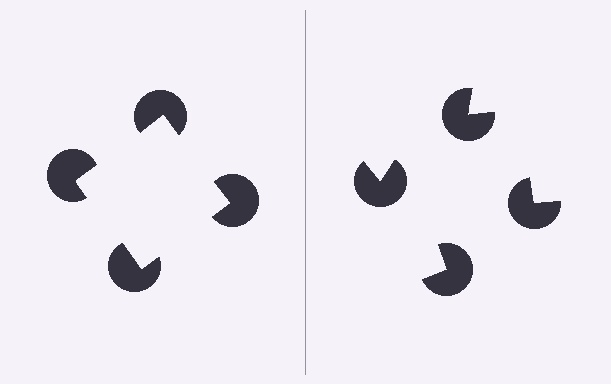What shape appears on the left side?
An illusory square.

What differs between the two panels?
The pac-man discs are positioned identically on both sides; only the wedge orientations differ. On the left they align to a square; on the right they are misaligned.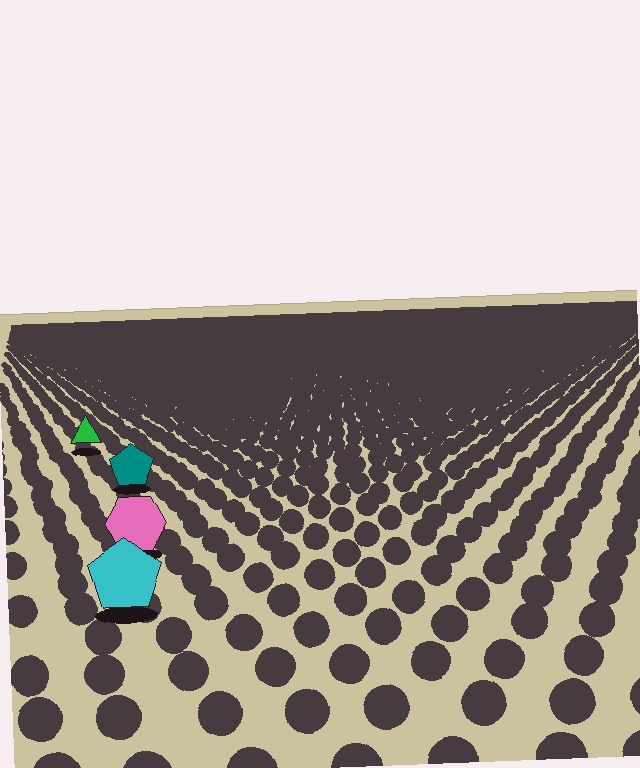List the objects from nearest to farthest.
From nearest to farthest: the cyan pentagon, the pink hexagon, the teal pentagon, the green triangle.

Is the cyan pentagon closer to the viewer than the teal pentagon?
Yes. The cyan pentagon is closer — you can tell from the texture gradient: the ground texture is coarser near it.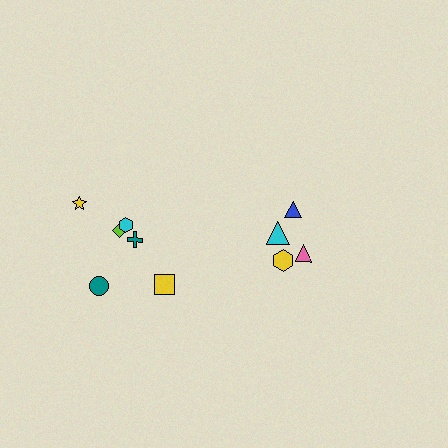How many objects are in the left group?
There are 6 objects.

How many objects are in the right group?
There are 4 objects.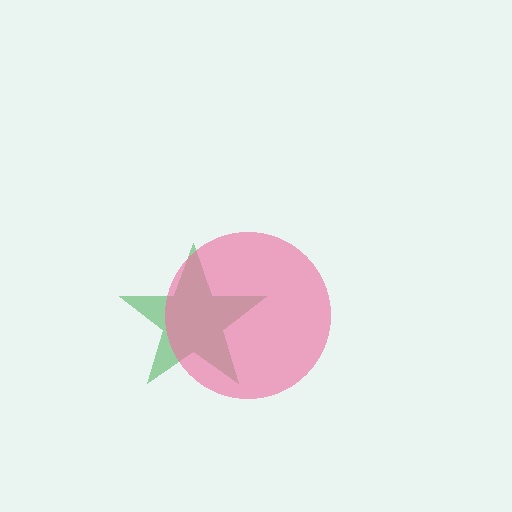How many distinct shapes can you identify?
There are 2 distinct shapes: a green star, a pink circle.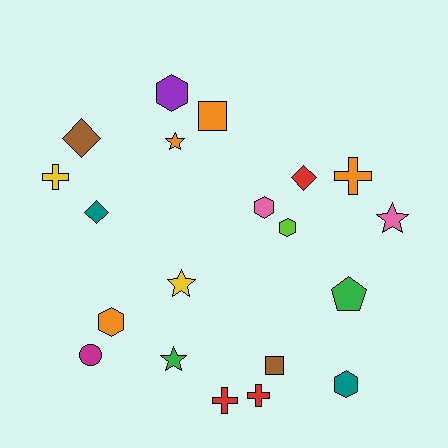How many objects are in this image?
There are 20 objects.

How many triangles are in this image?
There are no triangles.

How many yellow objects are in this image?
There are 2 yellow objects.